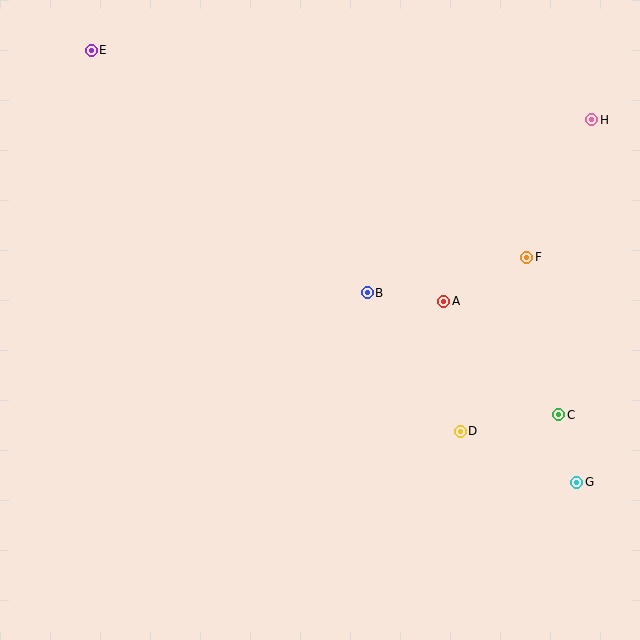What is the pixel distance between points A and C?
The distance between A and C is 162 pixels.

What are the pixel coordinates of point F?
Point F is at (527, 257).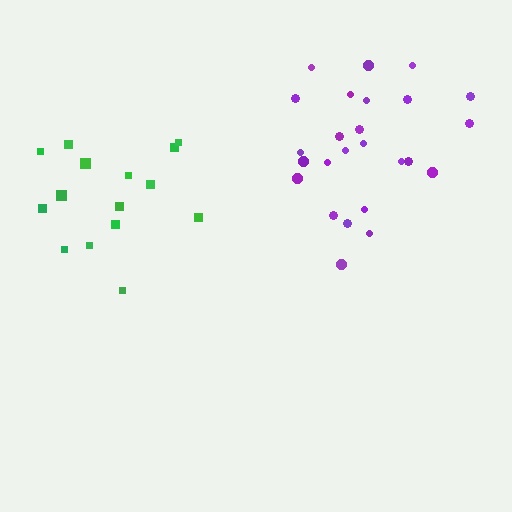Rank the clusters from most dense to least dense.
purple, green.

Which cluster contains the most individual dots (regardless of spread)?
Purple (25).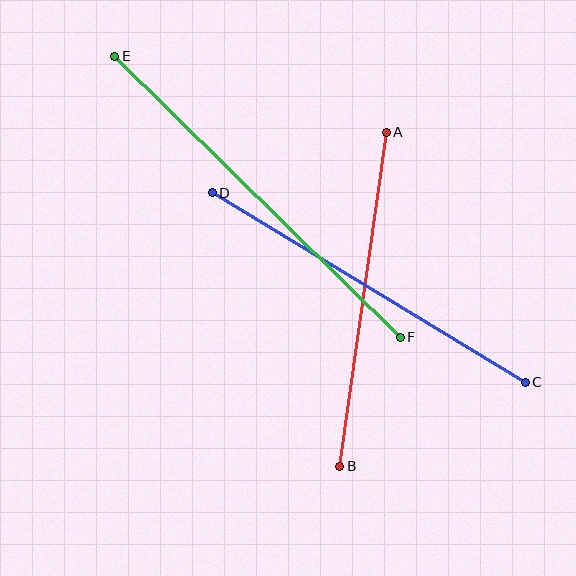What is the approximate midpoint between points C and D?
The midpoint is at approximately (369, 287) pixels.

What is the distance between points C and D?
The distance is approximately 366 pixels.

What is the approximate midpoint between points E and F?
The midpoint is at approximately (257, 197) pixels.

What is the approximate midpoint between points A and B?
The midpoint is at approximately (363, 299) pixels.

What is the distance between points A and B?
The distance is approximately 337 pixels.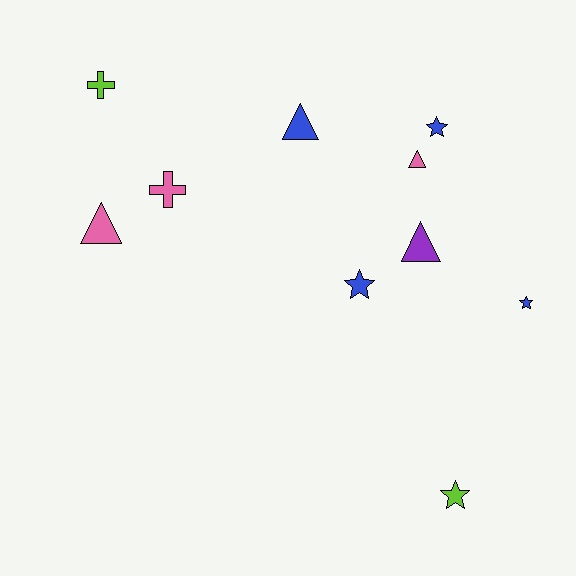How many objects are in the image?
There are 10 objects.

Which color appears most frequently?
Blue, with 4 objects.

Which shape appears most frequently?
Triangle, with 4 objects.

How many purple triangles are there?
There is 1 purple triangle.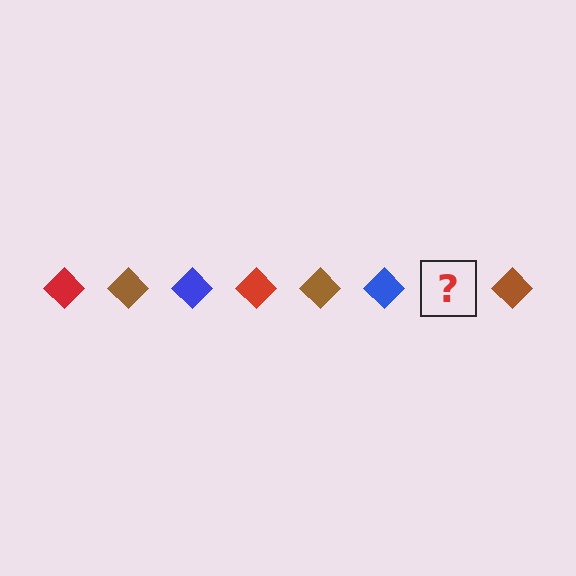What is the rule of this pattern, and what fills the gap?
The rule is that the pattern cycles through red, brown, blue diamonds. The gap should be filled with a red diamond.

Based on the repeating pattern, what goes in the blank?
The blank should be a red diamond.